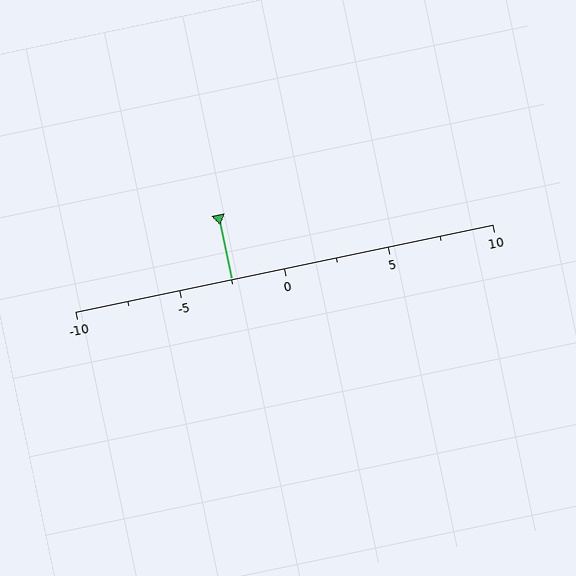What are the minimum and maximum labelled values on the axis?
The axis runs from -10 to 10.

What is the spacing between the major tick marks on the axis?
The major ticks are spaced 5 apart.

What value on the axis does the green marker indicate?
The marker indicates approximately -2.5.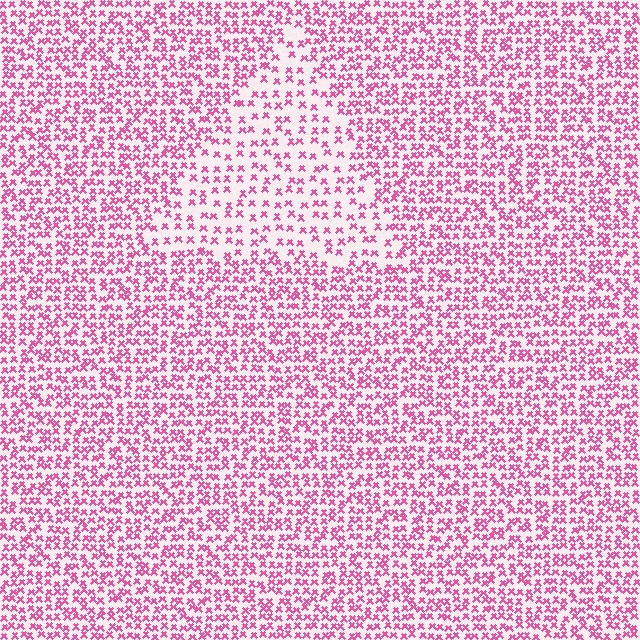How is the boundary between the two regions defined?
The boundary is defined by a change in element density (approximately 1.9x ratio). All elements are the same color, size, and shape.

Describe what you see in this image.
The image contains small pink elements arranged at two different densities. A triangle-shaped region is visible where the elements are less densely packed than the surrounding area.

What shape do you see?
I see a triangle.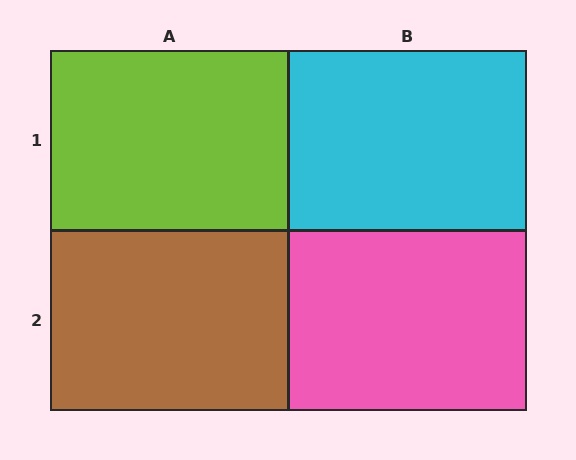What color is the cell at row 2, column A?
Brown.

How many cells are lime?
1 cell is lime.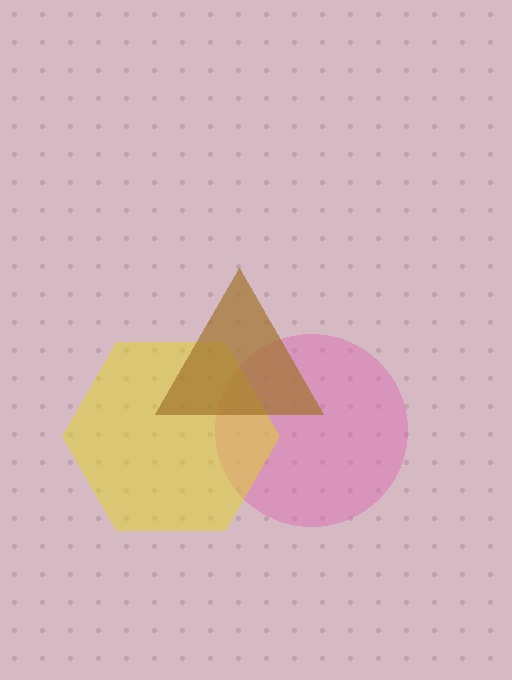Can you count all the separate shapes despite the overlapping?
Yes, there are 3 separate shapes.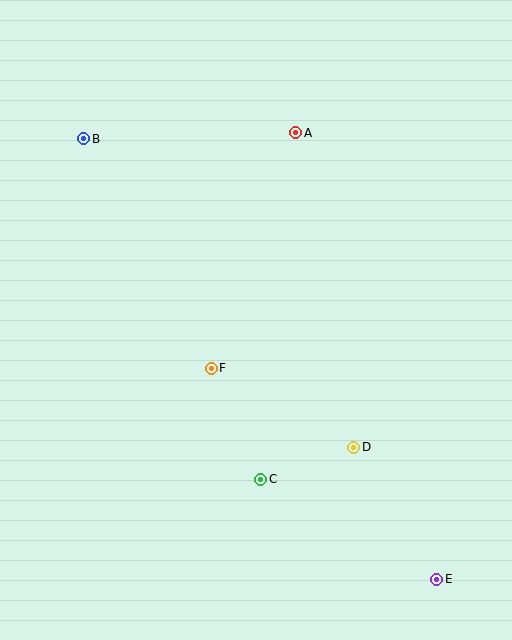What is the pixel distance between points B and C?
The distance between B and C is 384 pixels.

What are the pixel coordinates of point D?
Point D is at (354, 447).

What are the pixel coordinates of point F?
Point F is at (211, 368).